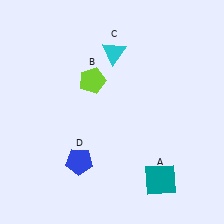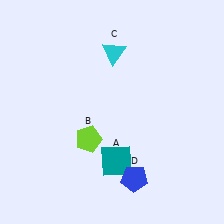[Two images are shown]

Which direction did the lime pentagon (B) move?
The lime pentagon (B) moved down.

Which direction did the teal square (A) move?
The teal square (A) moved left.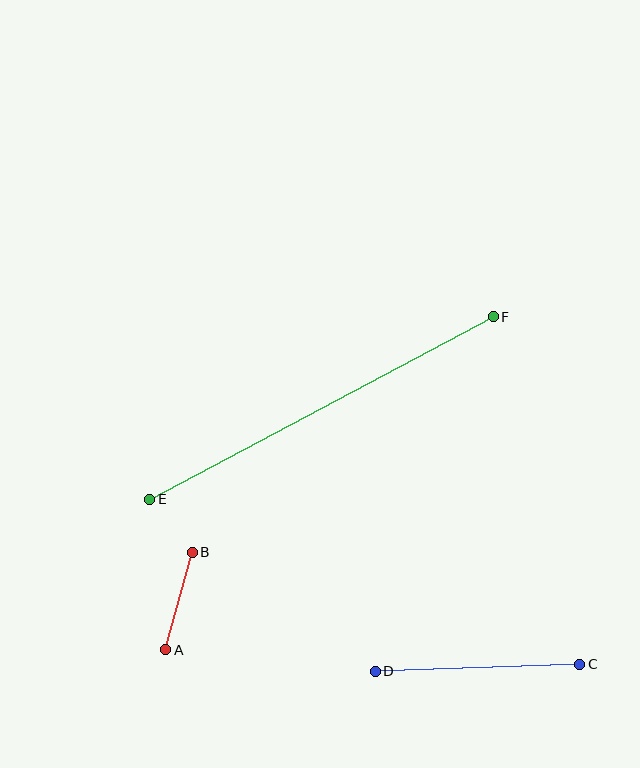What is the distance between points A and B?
The distance is approximately 101 pixels.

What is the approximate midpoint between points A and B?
The midpoint is at approximately (179, 601) pixels.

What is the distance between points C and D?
The distance is approximately 205 pixels.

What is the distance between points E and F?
The distance is approximately 389 pixels.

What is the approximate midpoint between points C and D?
The midpoint is at approximately (477, 668) pixels.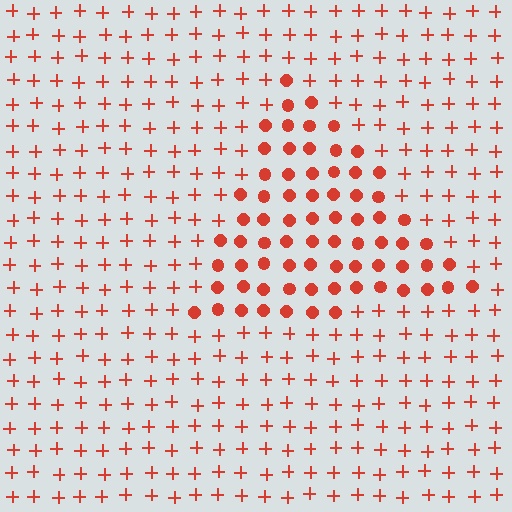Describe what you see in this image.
The image is filled with small red elements arranged in a uniform grid. A triangle-shaped region contains circles, while the surrounding area contains plus signs. The boundary is defined purely by the change in element shape.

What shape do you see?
I see a triangle.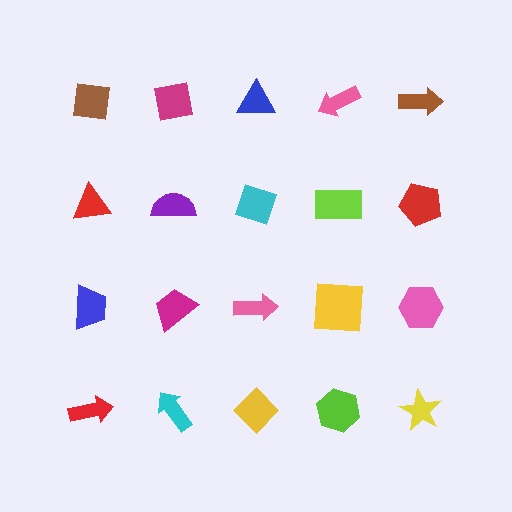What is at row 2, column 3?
A cyan diamond.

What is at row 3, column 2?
A magenta trapezoid.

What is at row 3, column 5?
A pink hexagon.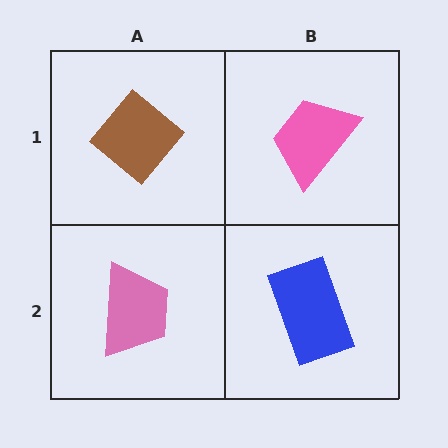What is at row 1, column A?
A brown diamond.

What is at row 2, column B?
A blue rectangle.